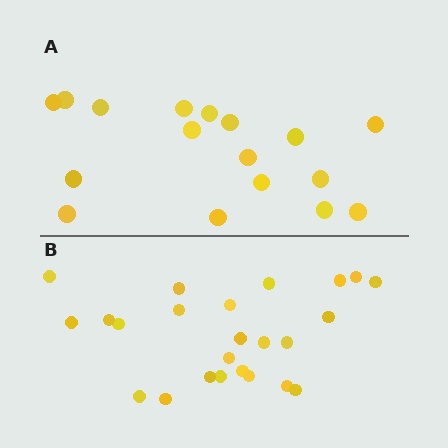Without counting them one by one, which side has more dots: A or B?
Region B (the bottom region) has more dots.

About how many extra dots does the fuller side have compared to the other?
Region B has roughly 8 or so more dots than region A.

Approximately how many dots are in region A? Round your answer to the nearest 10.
About 20 dots. (The exact count is 17, which rounds to 20.)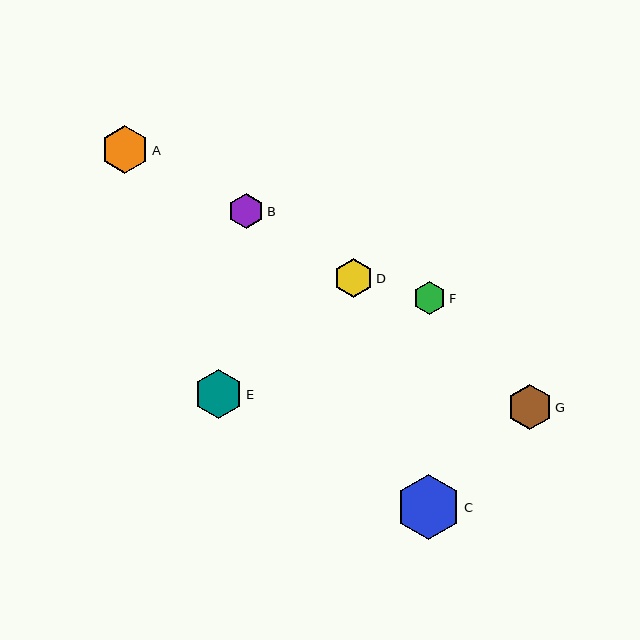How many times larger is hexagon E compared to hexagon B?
Hexagon E is approximately 1.4 times the size of hexagon B.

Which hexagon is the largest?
Hexagon C is the largest with a size of approximately 65 pixels.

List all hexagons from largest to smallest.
From largest to smallest: C, E, A, G, D, B, F.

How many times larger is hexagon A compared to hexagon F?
Hexagon A is approximately 1.5 times the size of hexagon F.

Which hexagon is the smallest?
Hexagon F is the smallest with a size of approximately 33 pixels.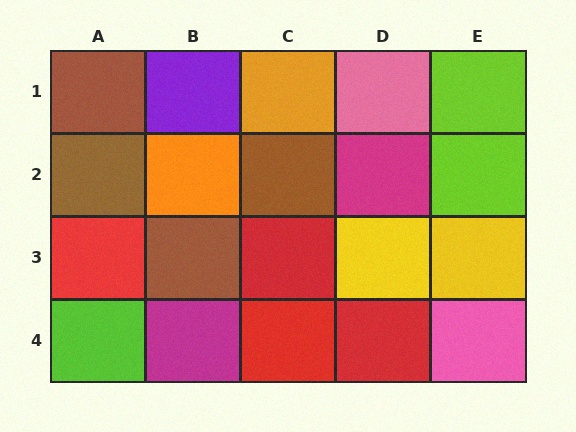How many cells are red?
4 cells are red.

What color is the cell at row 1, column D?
Pink.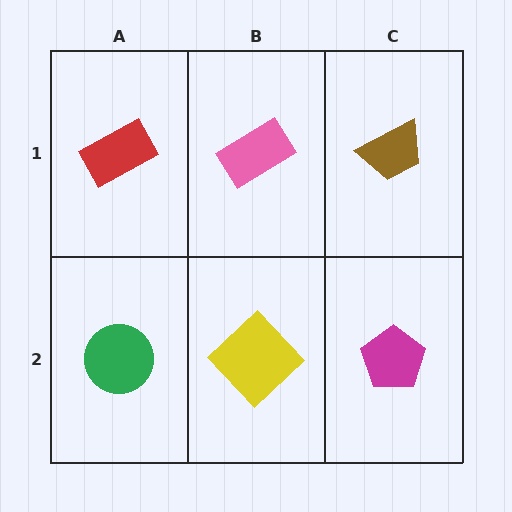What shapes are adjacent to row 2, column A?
A red rectangle (row 1, column A), a yellow diamond (row 2, column B).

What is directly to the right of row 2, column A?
A yellow diamond.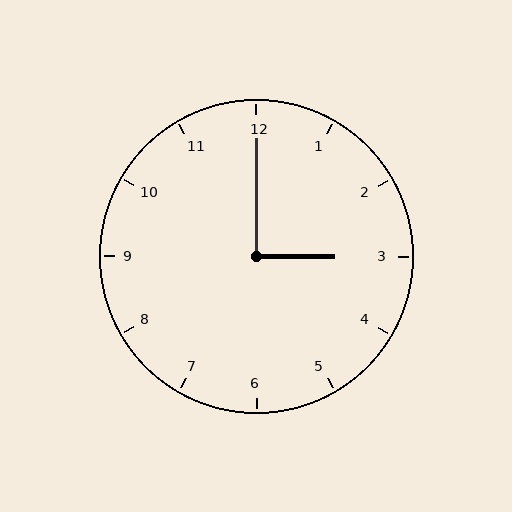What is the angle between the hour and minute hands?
Approximately 90 degrees.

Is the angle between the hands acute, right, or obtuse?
It is right.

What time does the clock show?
3:00.